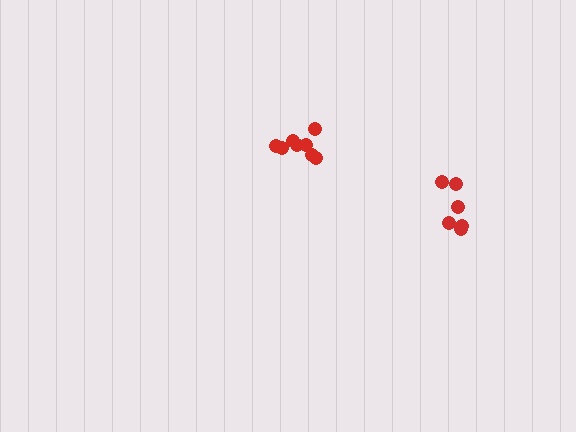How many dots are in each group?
Group 1: 8 dots, Group 2: 6 dots (14 total).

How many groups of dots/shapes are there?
There are 2 groups.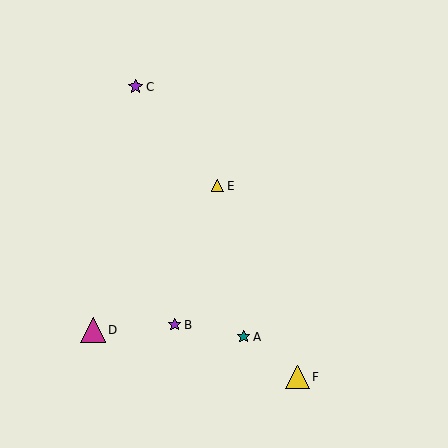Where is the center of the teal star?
The center of the teal star is at (244, 337).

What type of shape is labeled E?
Shape E is a yellow triangle.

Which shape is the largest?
The magenta triangle (labeled D) is the largest.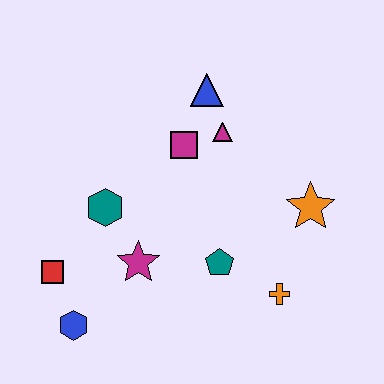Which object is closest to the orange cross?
The teal pentagon is closest to the orange cross.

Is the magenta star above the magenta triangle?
No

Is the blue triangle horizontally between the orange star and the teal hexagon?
Yes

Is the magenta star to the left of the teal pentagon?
Yes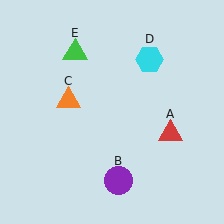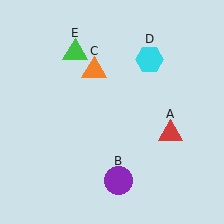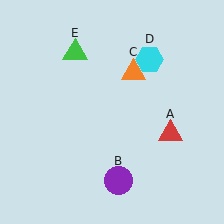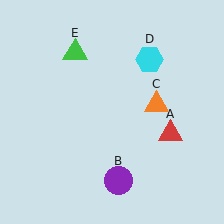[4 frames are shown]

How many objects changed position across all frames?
1 object changed position: orange triangle (object C).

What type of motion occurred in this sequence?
The orange triangle (object C) rotated clockwise around the center of the scene.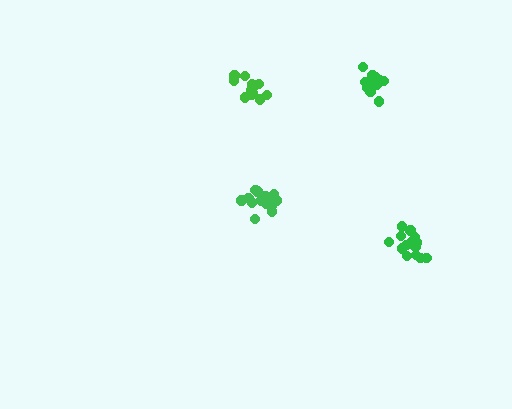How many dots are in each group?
Group 1: 12 dots, Group 2: 14 dots, Group 3: 15 dots, Group 4: 14 dots (55 total).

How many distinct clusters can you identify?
There are 4 distinct clusters.